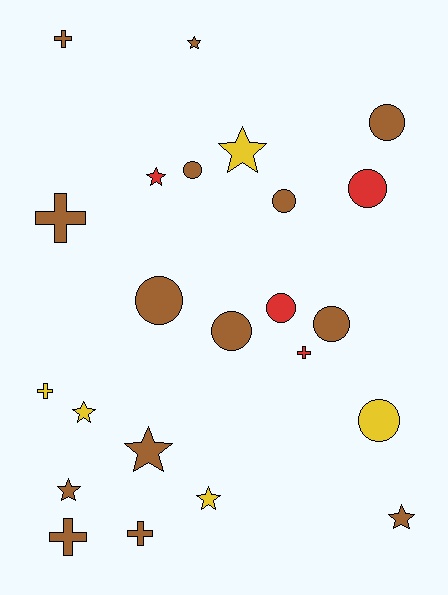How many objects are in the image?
There are 23 objects.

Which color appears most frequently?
Brown, with 14 objects.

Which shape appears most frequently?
Circle, with 9 objects.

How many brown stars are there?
There are 4 brown stars.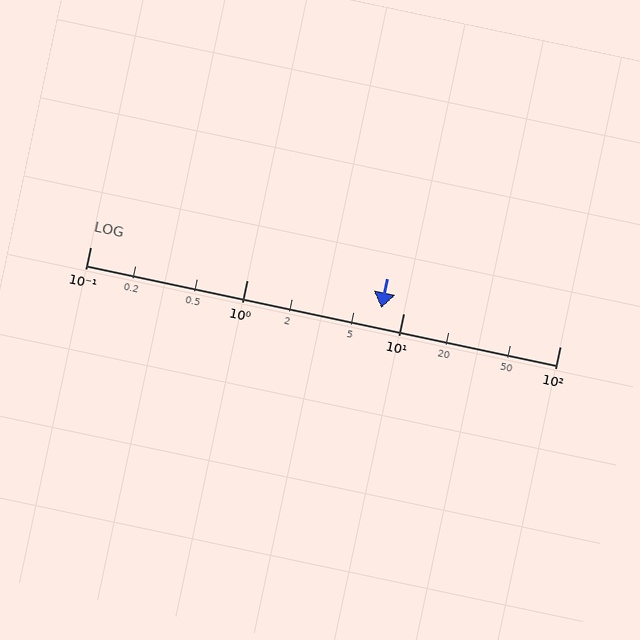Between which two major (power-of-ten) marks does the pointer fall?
The pointer is between 1 and 10.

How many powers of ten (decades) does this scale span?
The scale spans 3 decades, from 0.1 to 100.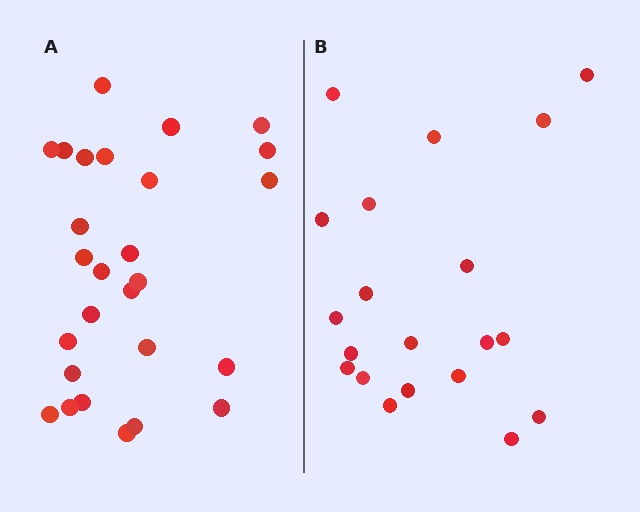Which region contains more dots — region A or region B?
Region A (the left region) has more dots.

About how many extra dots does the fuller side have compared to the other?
Region A has roughly 8 or so more dots than region B.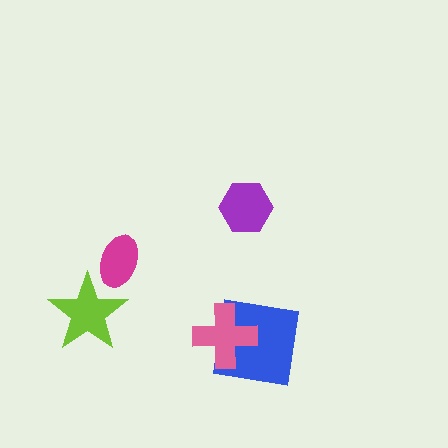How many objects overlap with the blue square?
1 object overlaps with the blue square.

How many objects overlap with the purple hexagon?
0 objects overlap with the purple hexagon.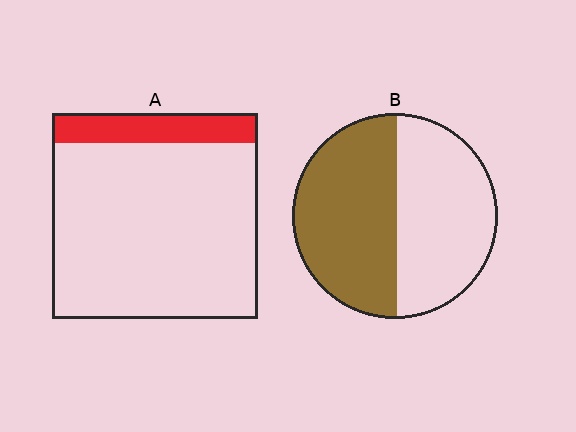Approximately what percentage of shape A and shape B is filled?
A is approximately 15% and B is approximately 50%.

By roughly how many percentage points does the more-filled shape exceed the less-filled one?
By roughly 35 percentage points (B over A).